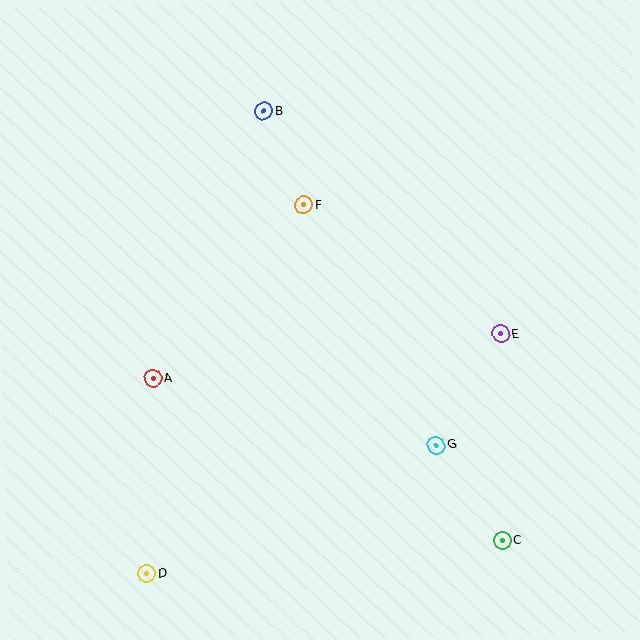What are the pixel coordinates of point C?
Point C is at (502, 540).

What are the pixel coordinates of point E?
Point E is at (501, 334).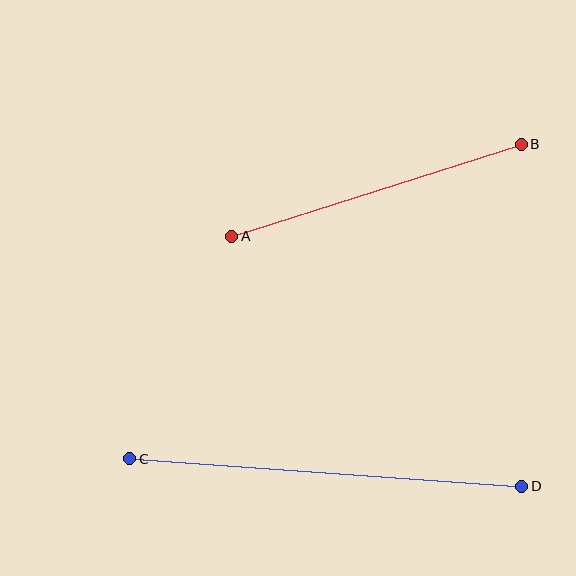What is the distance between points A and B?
The distance is approximately 303 pixels.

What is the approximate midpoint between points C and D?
The midpoint is at approximately (326, 472) pixels.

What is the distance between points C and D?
The distance is approximately 393 pixels.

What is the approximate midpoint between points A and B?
The midpoint is at approximately (376, 190) pixels.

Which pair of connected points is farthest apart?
Points C and D are farthest apart.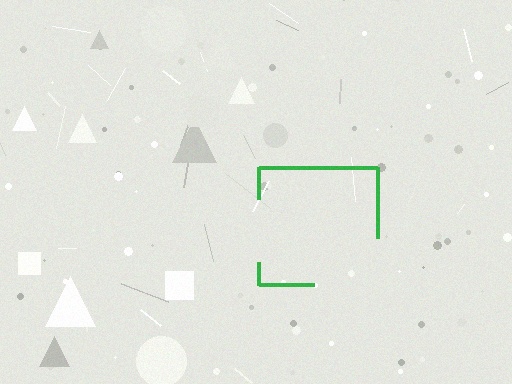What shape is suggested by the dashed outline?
The dashed outline suggests a square.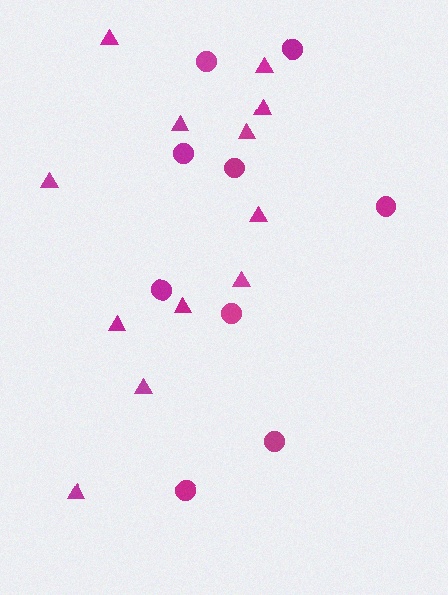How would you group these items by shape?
There are 2 groups: one group of circles (9) and one group of triangles (12).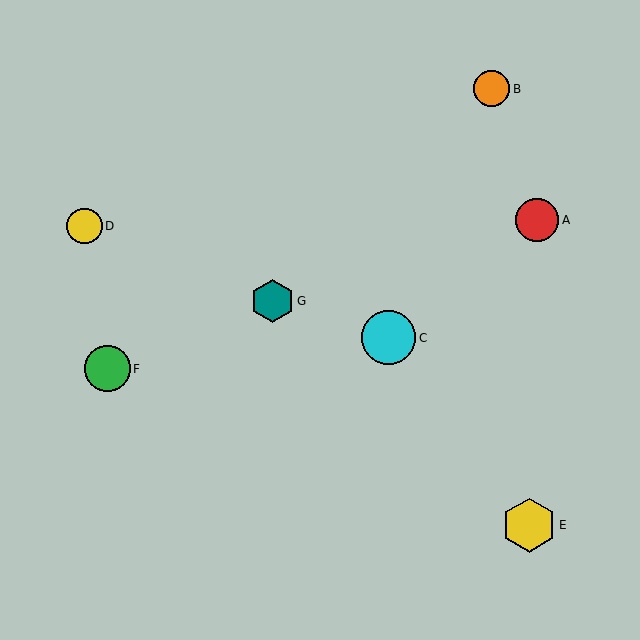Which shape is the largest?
The cyan circle (labeled C) is the largest.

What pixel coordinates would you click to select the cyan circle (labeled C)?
Click at (388, 338) to select the cyan circle C.